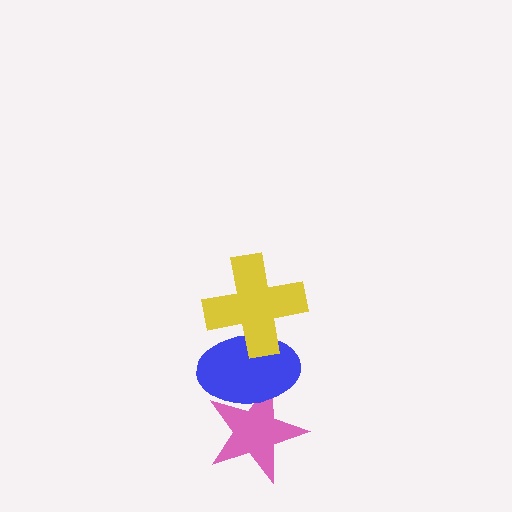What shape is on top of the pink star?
The blue ellipse is on top of the pink star.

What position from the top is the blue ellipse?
The blue ellipse is 2nd from the top.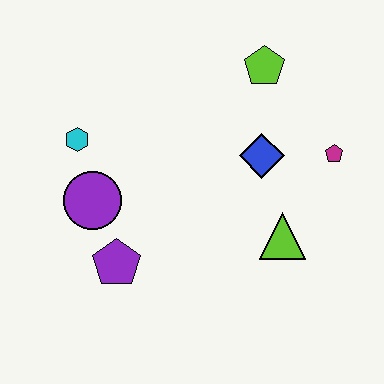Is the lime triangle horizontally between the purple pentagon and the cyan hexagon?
No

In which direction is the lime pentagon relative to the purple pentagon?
The lime pentagon is above the purple pentagon.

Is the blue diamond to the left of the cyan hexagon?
No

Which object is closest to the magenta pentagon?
The blue diamond is closest to the magenta pentagon.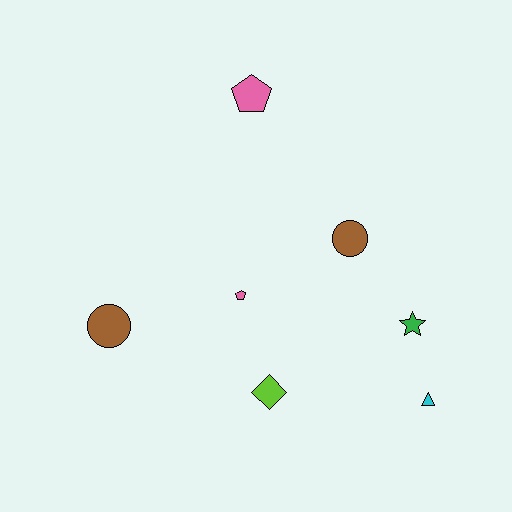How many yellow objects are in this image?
There are no yellow objects.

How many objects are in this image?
There are 7 objects.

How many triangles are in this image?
There is 1 triangle.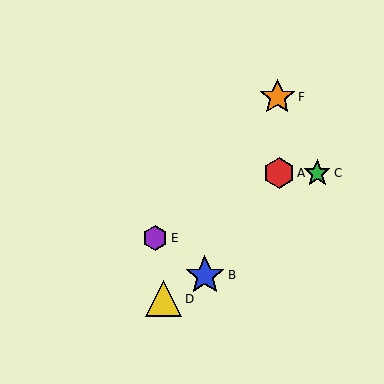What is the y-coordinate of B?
Object B is at y≈275.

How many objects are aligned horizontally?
2 objects (A, C) are aligned horizontally.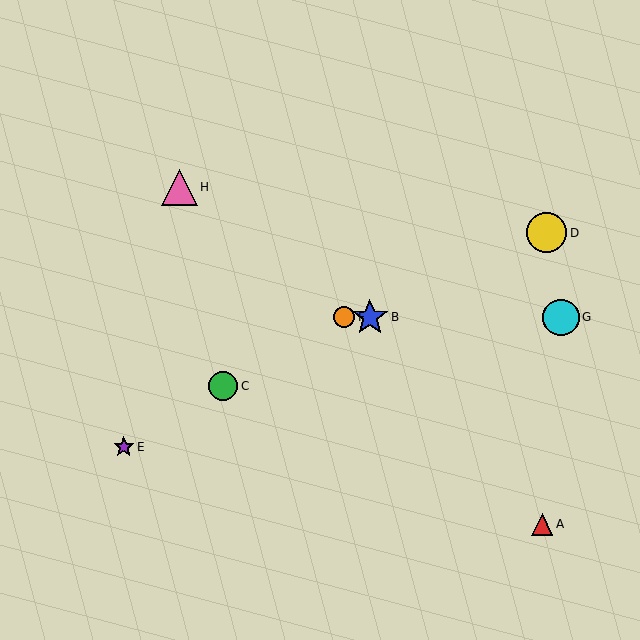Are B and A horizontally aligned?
No, B is at y≈317 and A is at y≈525.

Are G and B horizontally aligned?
Yes, both are at y≈317.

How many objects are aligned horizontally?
3 objects (B, F, G) are aligned horizontally.